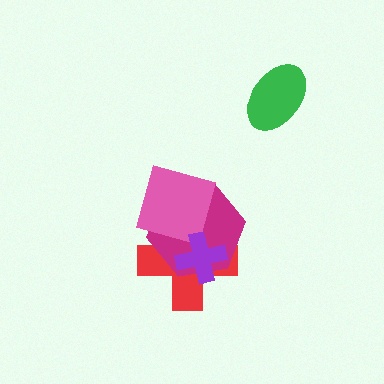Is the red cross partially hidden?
Yes, it is partially covered by another shape.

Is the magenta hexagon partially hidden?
Yes, it is partially covered by another shape.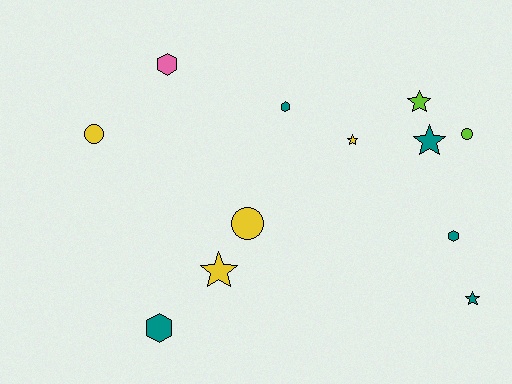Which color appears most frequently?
Teal, with 5 objects.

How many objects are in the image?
There are 12 objects.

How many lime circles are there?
There is 1 lime circle.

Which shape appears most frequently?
Star, with 5 objects.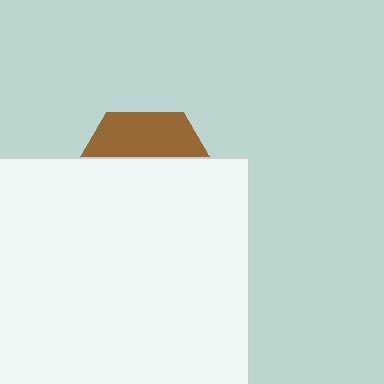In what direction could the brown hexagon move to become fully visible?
The brown hexagon could move up. That would shift it out from behind the white rectangle entirely.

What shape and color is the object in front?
The object in front is a white rectangle.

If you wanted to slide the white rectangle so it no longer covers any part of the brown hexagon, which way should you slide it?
Slide it down — that is the most direct way to separate the two shapes.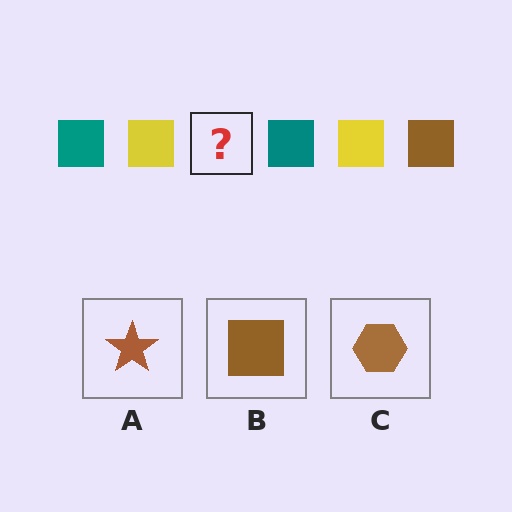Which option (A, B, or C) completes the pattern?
B.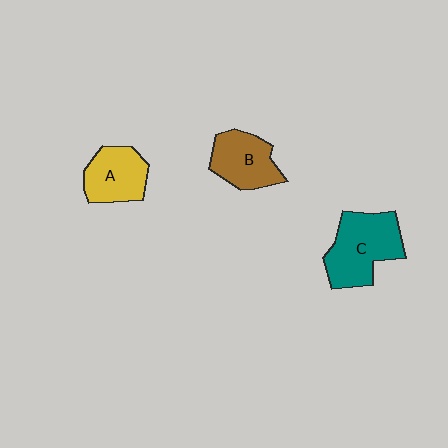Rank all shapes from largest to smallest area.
From largest to smallest: C (teal), B (brown), A (yellow).